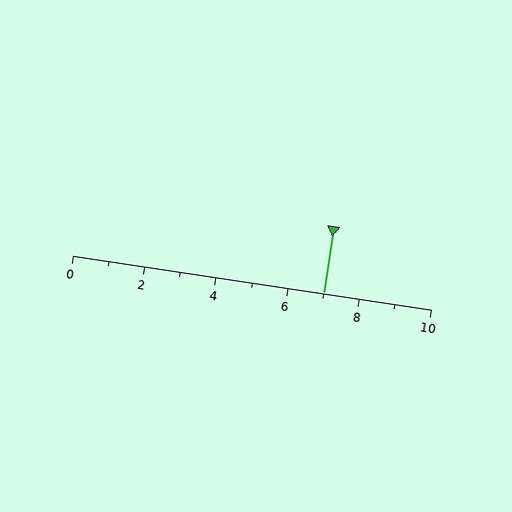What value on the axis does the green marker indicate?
The marker indicates approximately 7.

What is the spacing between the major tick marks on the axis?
The major ticks are spaced 2 apart.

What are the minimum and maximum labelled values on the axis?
The axis runs from 0 to 10.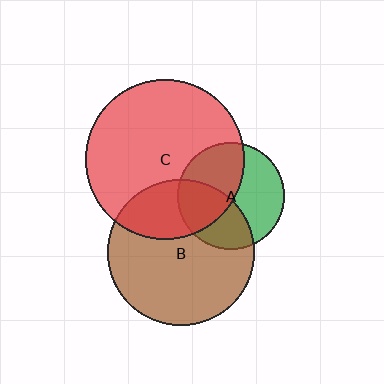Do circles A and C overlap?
Yes.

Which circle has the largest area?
Circle C (red).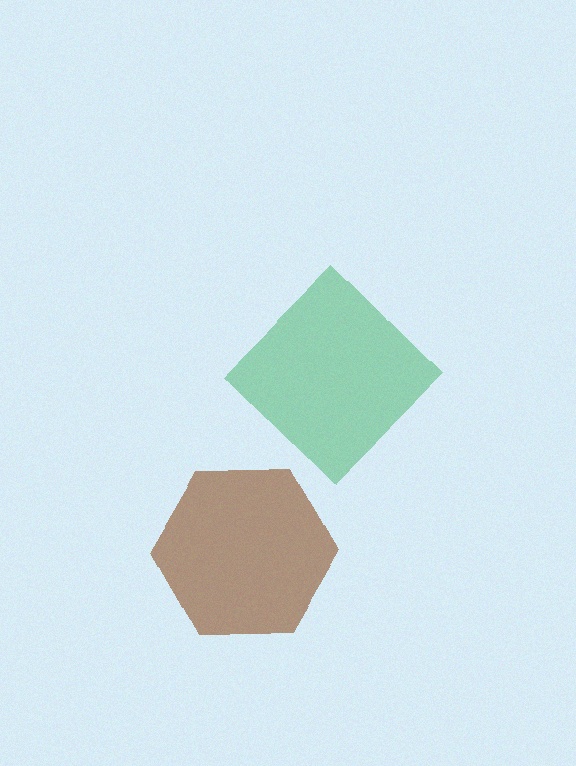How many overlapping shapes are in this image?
There are 2 overlapping shapes in the image.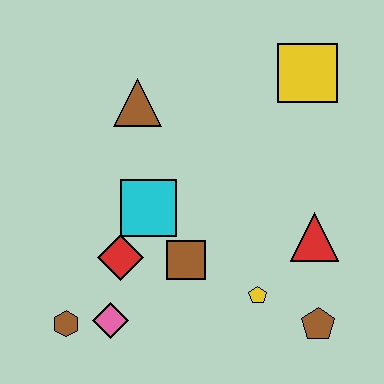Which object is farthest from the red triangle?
The brown hexagon is farthest from the red triangle.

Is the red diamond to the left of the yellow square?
Yes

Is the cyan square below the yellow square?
Yes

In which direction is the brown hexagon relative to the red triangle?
The brown hexagon is to the left of the red triangle.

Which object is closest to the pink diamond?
The brown hexagon is closest to the pink diamond.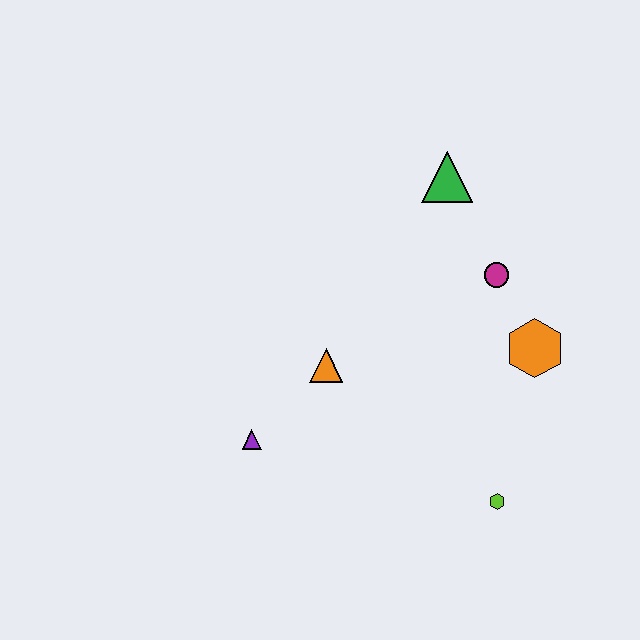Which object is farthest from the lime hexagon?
The green triangle is farthest from the lime hexagon.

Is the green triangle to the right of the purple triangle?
Yes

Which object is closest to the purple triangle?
The orange triangle is closest to the purple triangle.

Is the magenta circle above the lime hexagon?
Yes